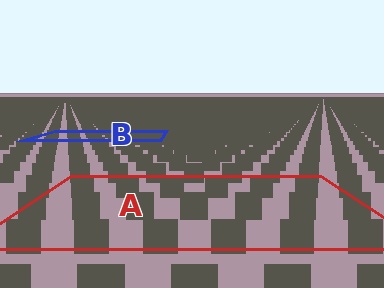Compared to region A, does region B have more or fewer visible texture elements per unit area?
Region B has more texture elements per unit area — they are packed more densely because it is farther away.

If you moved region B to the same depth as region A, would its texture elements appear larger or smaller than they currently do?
They would appear larger. At a closer depth, the same texture elements are projected at a bigger on-screen size.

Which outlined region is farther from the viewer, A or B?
Region B is farther from the viewer — the texture elements inside it appear smaller and more densely packed.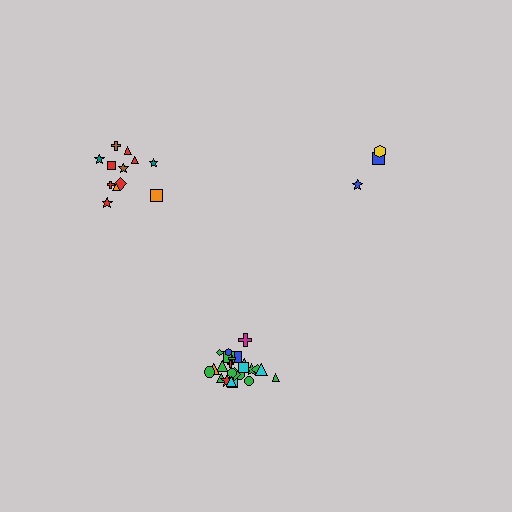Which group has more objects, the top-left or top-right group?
The top-left group.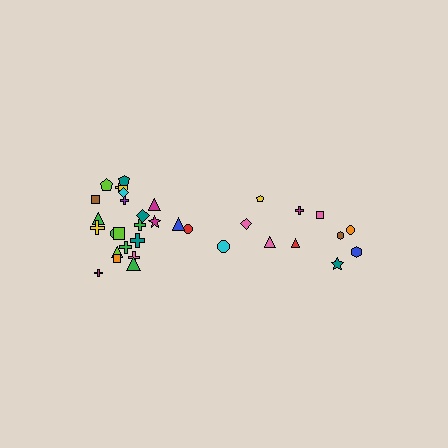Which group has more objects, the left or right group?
The left group.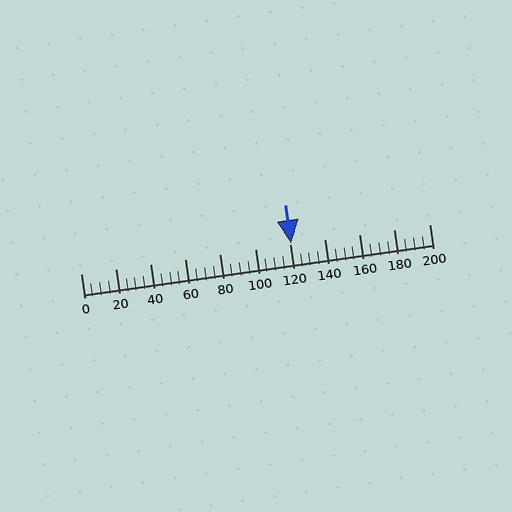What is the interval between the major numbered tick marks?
The major tick marks are spaced 20 units apart.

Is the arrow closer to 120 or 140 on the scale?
The arrow is closer to 120.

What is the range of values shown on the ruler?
The ruler shows values from 0 to 200.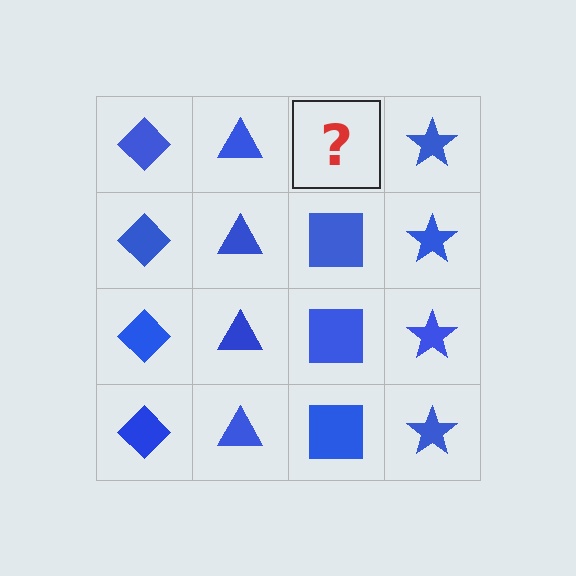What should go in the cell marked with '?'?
The missing cell should contain a blue square.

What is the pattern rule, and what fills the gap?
The rule is that each column has a consistent shape. The gap should be filled with a blue square.